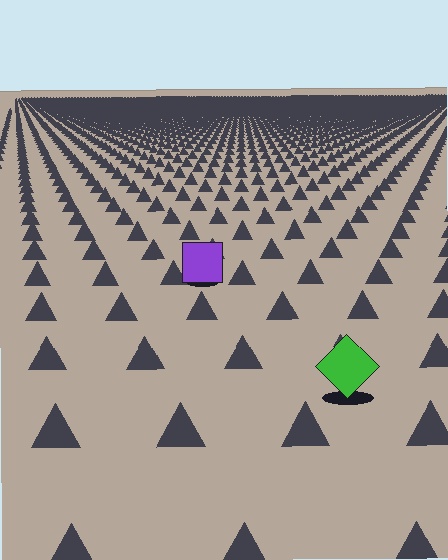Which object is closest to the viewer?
The green diamond is closest. The texture marks near it are larger and more spread out.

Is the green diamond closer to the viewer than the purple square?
Yes. The green diamond is closer — you can tell from the texture gradient: the ground texture is coarser near it.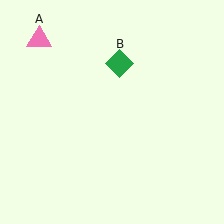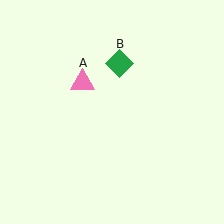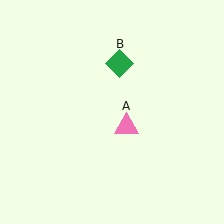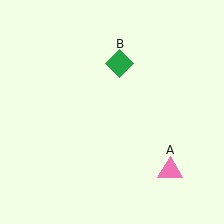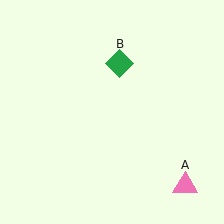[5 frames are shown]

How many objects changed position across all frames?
1 object changed position: pink triangle (object A).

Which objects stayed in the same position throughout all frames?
Green diamond (object B) remained stationary.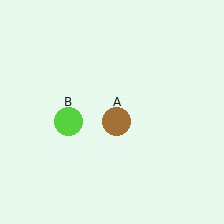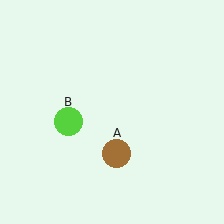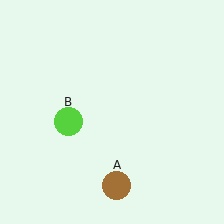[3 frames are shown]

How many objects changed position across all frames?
1 object changed position: brown circle (object A).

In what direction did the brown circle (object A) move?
The brown circle (object A) moved down.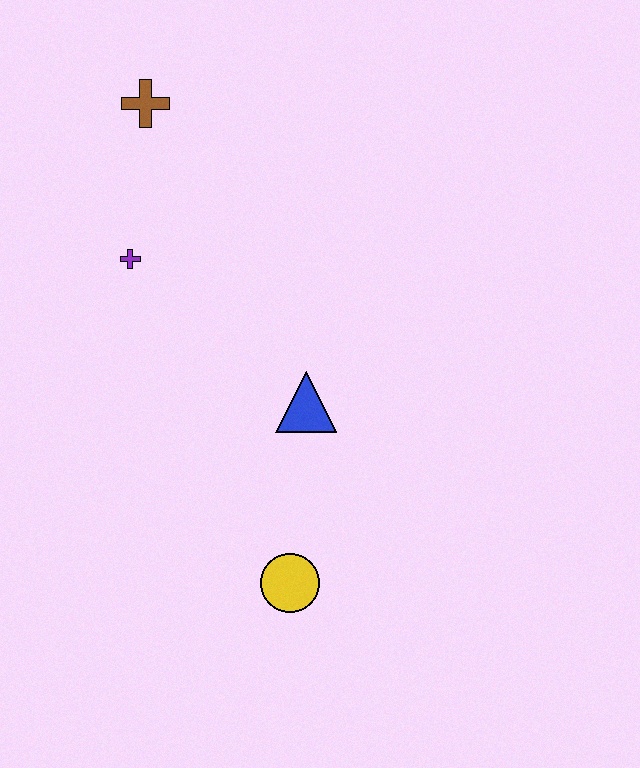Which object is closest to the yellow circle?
The blue triangle is closest to the yellow circle.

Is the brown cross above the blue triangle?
Yes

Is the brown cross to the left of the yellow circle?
Yes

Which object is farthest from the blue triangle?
The brown cross is farthest from the blue triangle.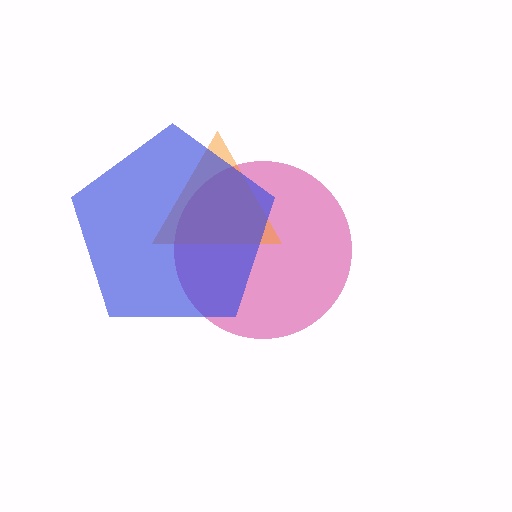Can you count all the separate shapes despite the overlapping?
Yes, there are 3 separate shapes.